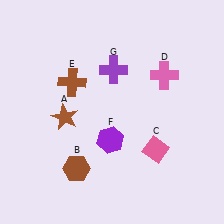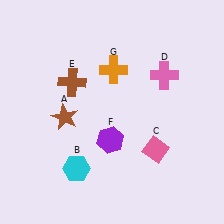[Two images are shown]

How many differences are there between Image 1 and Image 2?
There are 2 differences between the two images.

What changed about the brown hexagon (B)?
In Image 1, B is brown. In Image 2, it changed to cyan.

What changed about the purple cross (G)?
In Image 1, G is purple. In Image 2, it changed to orange.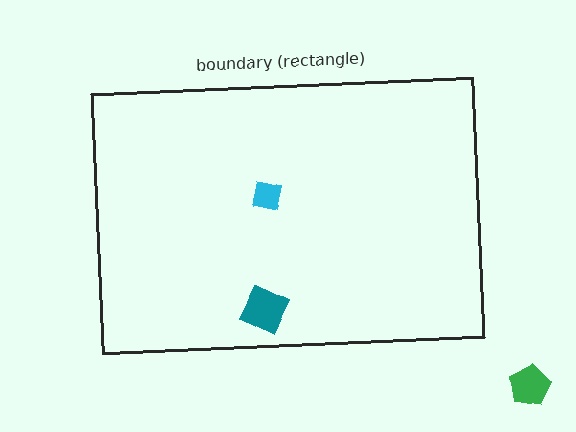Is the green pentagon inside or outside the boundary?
Outside.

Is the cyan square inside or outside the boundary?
Inside.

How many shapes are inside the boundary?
2 inside, 1 outside.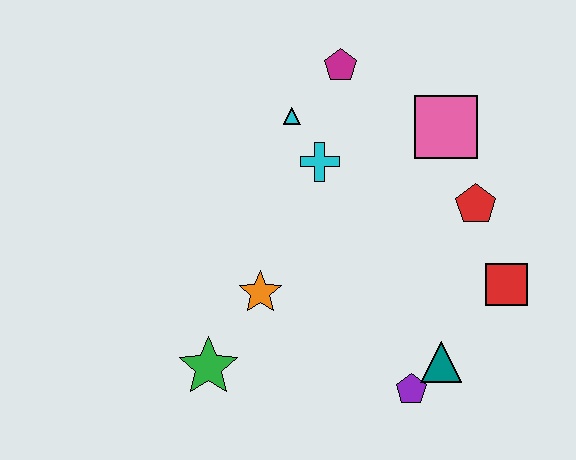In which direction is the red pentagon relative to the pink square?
The red pentagon is below the pink square.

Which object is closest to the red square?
The red pentagon is closest to the red square.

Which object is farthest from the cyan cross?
The purple pentagon is farthest from the cyan cross.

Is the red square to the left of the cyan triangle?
No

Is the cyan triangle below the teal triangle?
No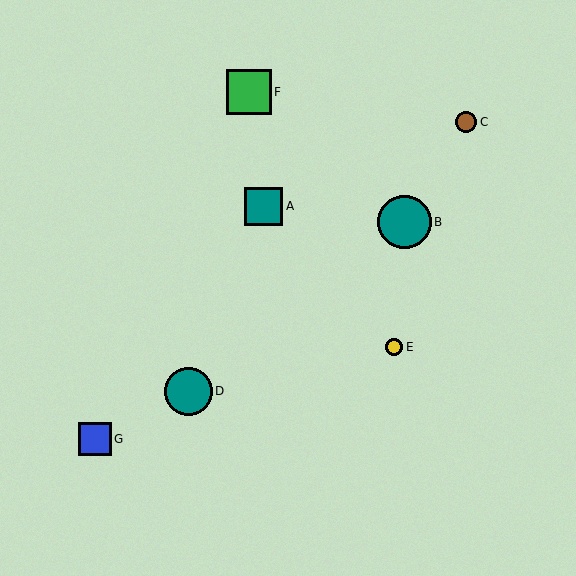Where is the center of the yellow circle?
The center of the yellow circle is at (394, 347).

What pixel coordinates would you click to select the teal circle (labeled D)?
Click at (188, 391) to select the teal circle D.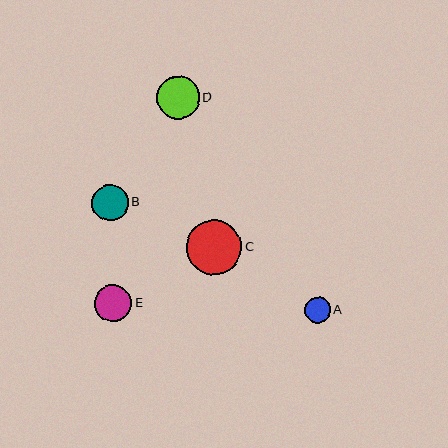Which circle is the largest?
Circle C is the largest with a size of approximately 55 pixels.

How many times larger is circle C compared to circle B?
Circle C is approximately 1.5 times the size of circle B.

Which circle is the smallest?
Circle A is the smallest with a size of approximately 26 pixels.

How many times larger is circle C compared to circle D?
Circle C is approximately 1.3 times the size of circle D.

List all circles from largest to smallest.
From largest to smallest: C, D, E, B, A.